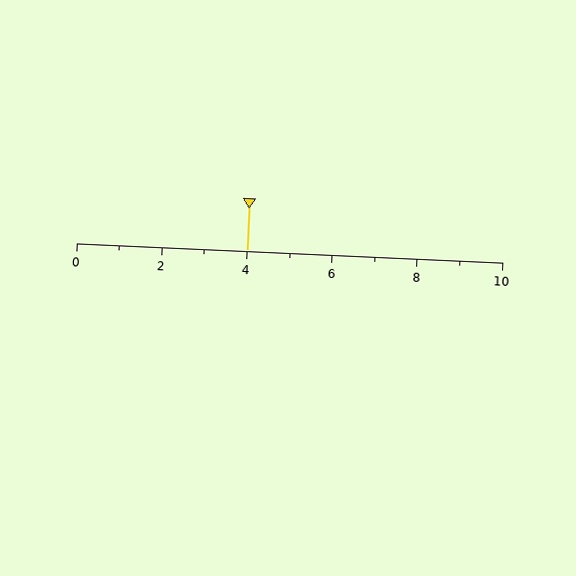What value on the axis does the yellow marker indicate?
The marker indicates approximately 4.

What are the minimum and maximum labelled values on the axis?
The axis runs from 0 to 10.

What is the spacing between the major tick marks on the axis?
The major ticks are spaced 2 apart.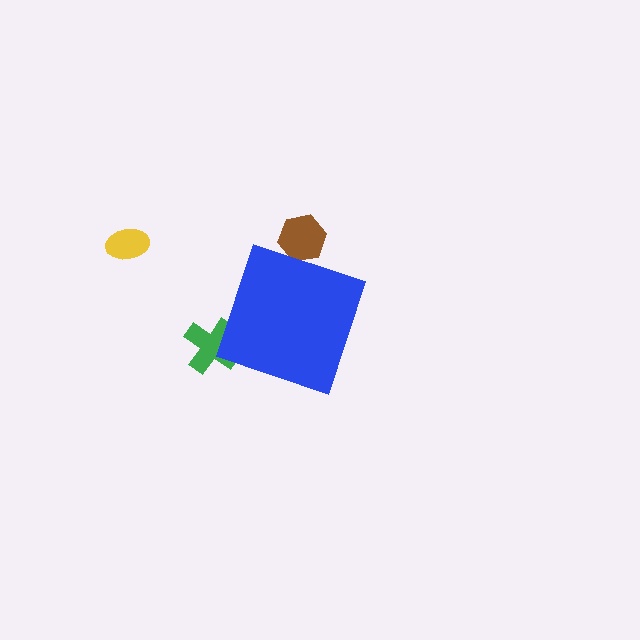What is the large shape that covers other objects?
A blue diamond.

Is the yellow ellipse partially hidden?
No, the yellow ellipse is fully visible.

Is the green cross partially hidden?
Yes, the green cross is partially hidden behind the blue diamond.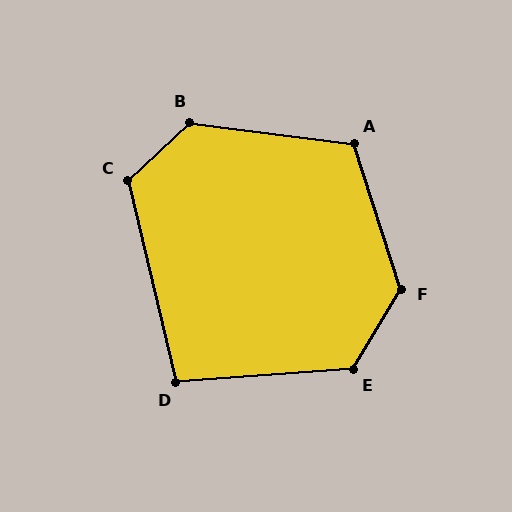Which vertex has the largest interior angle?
F, at approximately 131 degrees.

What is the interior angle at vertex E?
Approximately 125 degrees (obtuse).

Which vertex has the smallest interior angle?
D, at approximately 100 degrees.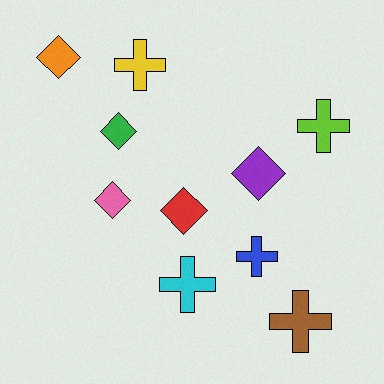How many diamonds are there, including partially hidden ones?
There are 5 diamonds.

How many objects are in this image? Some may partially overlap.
There are 10 objects.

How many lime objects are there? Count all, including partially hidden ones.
There is 1 lime object.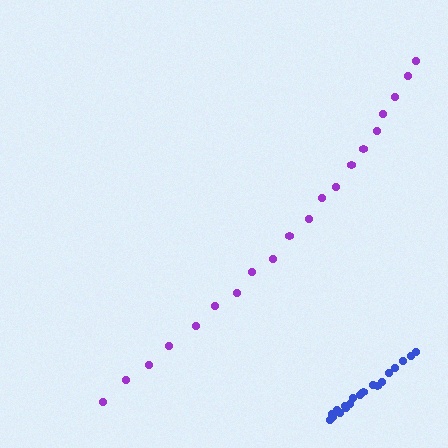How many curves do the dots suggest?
There are 2 distinct paths.